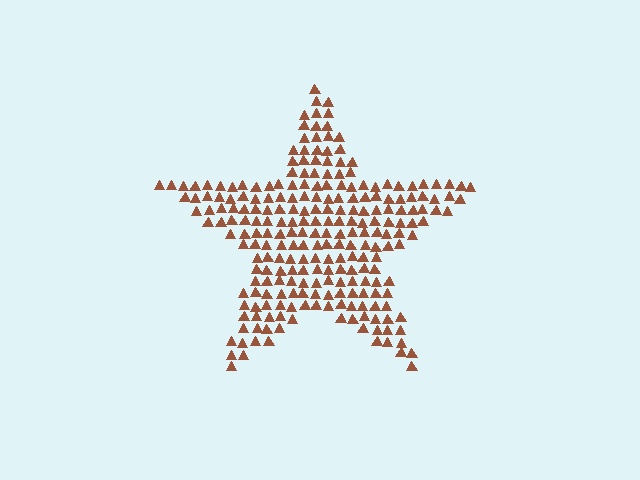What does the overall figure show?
The overall figure shows a star.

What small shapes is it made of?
It is made of small triangles.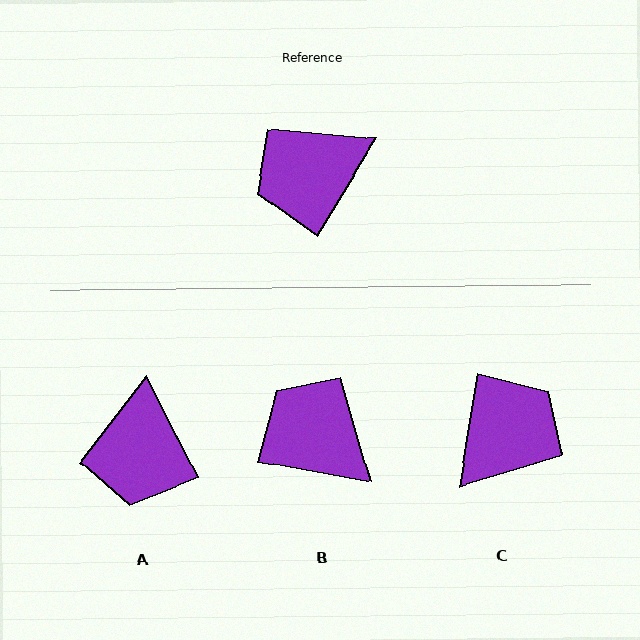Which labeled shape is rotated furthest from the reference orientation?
C, about 158 degrees away.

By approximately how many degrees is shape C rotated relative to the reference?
Approximately 158 degrees clockwise.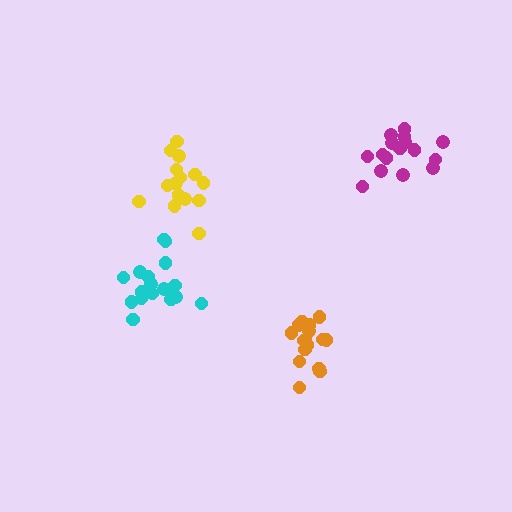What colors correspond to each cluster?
The clusters are colored: yellow, orange, magenta, cyan.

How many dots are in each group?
Group 1: 16 dots, Group 2: 16 dots, Group 3: 16 dots, Group 4: 19 dots (67 total).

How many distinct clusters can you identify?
There are 4 distinct clusters.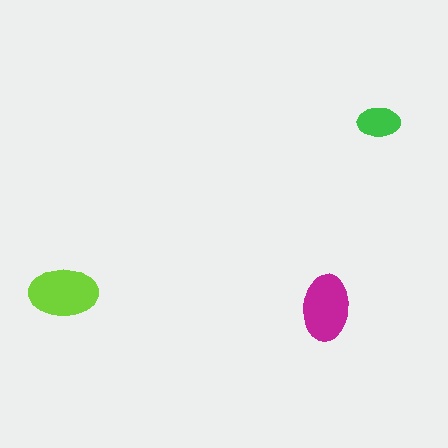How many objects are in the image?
There are 3 objects in the image.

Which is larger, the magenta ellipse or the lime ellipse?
The lime one.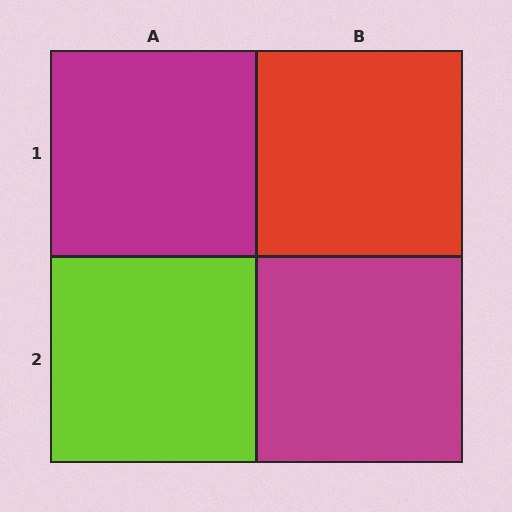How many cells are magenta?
2 cells are magenta.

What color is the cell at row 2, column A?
Lime.